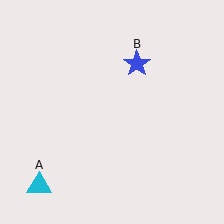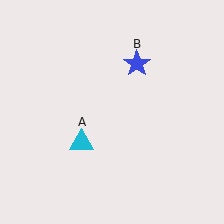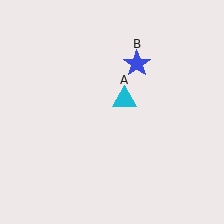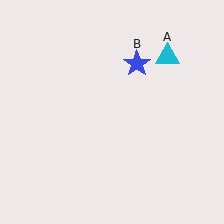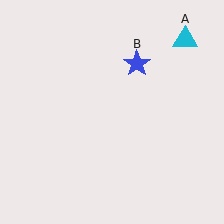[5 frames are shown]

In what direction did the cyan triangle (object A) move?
The cyan triangle (object A) moved up and to the right.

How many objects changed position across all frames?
1 object changed position: cyan triangle (object A).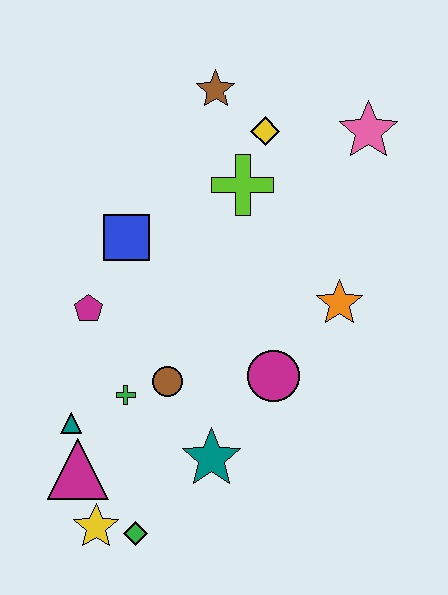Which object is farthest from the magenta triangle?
The pink star is farthest from the magenta triangle.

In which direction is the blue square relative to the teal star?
The blue square is above the teal star.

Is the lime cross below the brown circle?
No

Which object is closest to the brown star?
The yellow diamond is closest to the brown star.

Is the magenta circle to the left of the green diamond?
No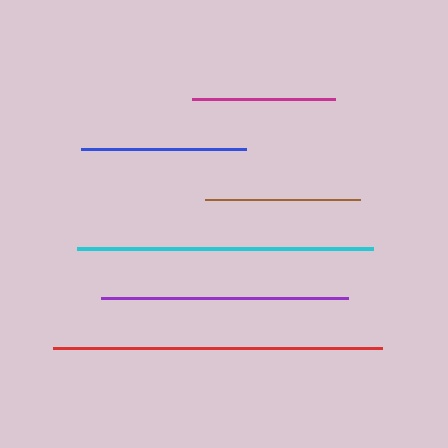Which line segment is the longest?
The red line is the longest at approximately 329 pixels.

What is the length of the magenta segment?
The magenta segment is approximately 143 pixels long.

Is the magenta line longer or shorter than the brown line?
The brown line is longer than the magenta line.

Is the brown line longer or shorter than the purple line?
The purple line is longer than the brown line.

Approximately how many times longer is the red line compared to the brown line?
The red line is approximately 2.1 times the length of the brown line.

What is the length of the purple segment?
The purple segment is approximately 248 pixels long.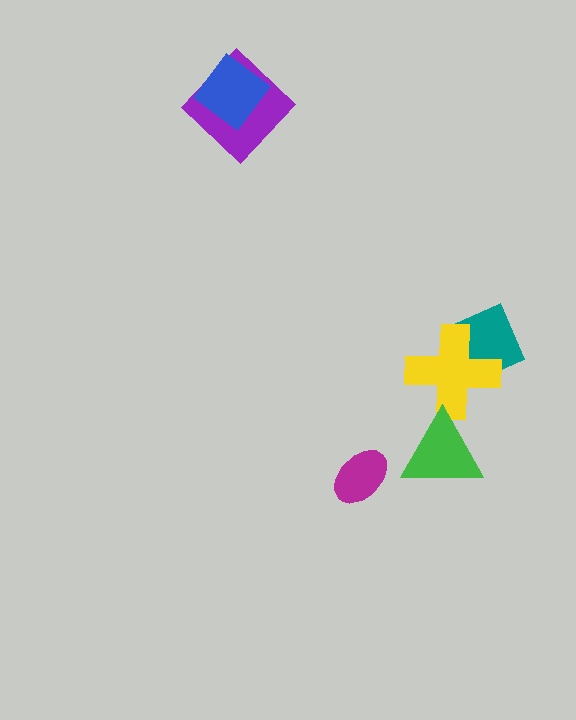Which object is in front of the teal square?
The yellow cross is in front of the teal square.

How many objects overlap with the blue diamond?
1 object overlaps with the blue diamond.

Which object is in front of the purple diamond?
The blue diamond is in front of the purple diamond.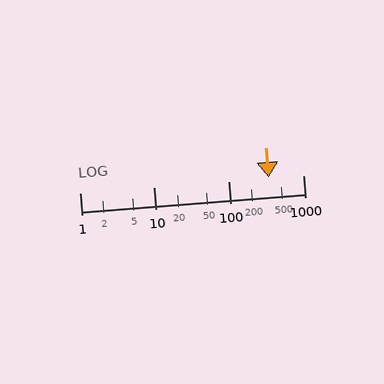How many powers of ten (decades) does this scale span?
The scale spans 3 decades, from 1 to 1000.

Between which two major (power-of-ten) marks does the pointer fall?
The pointer is between 100 and 1000.